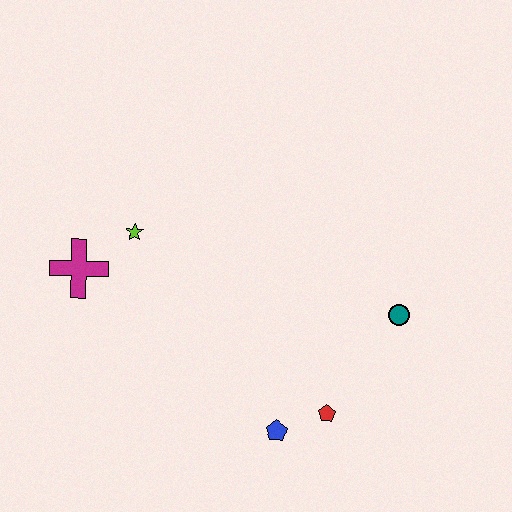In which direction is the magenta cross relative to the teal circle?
The magenta cross is to the left of the teal circle.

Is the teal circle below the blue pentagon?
No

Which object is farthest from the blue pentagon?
The magenta cross is farthest from the blue pentagon.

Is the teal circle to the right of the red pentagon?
Yes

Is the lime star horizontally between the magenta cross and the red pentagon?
Yes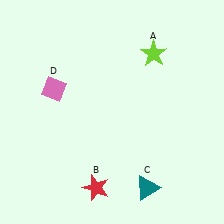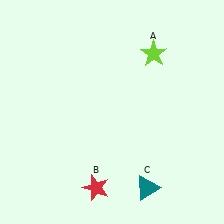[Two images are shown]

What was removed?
The pink diamond (D) was removed in Image 2.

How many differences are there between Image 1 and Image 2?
There is 1 difference between the two images.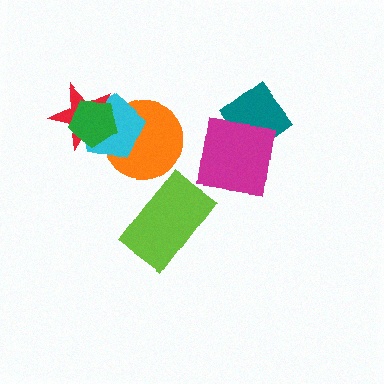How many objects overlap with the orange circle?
3 objects overlap with the orange circle.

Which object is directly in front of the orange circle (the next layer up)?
The cyan pentagon is directly in front of the orange circle.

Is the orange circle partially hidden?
Yes, it is partially covered by another shape.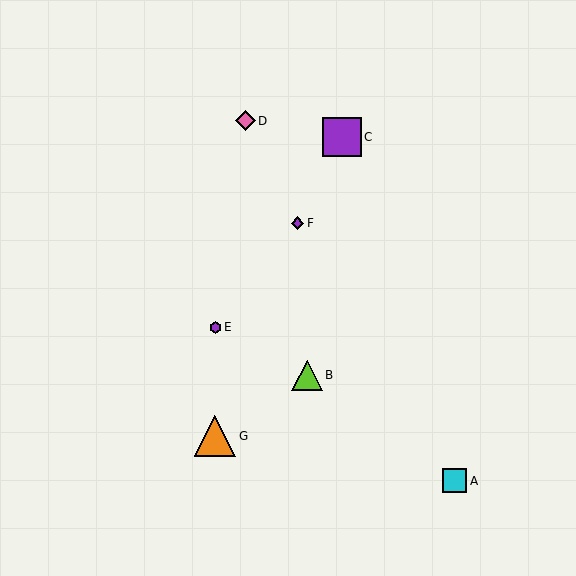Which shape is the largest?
The orange triangle (labeled G) is the largest.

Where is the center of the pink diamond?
The center of the pink diamond is at (245, 121).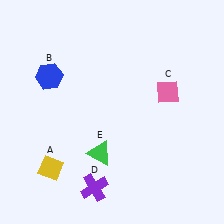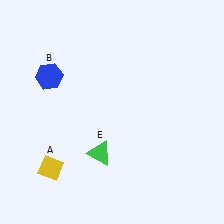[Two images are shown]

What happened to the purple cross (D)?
The purple cross (D) was removed in Image 2. It was in the bottom-left area of Image 1.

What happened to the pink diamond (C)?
The pink diamond (C) was removed in Image 2. It was in the top-right area of Image 1.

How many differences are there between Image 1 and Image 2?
There are 2 differences between the two images.